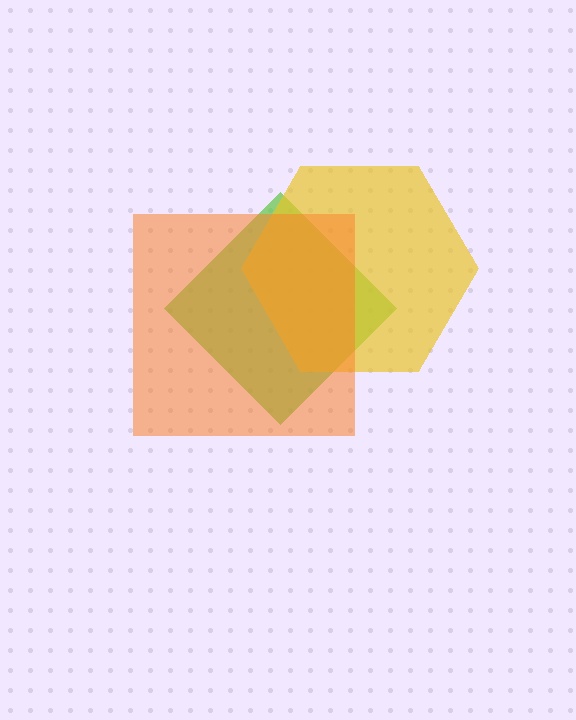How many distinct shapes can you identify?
There are 3 distinct shapes: a lime diamond, a yellow hexagon, an orange square.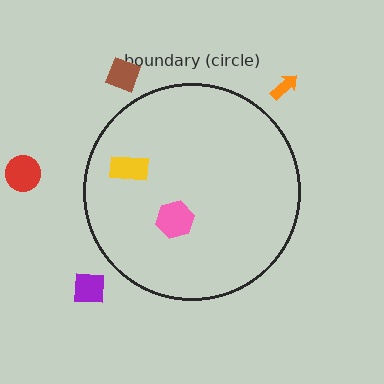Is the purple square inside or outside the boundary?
Outside.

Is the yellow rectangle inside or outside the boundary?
Inside.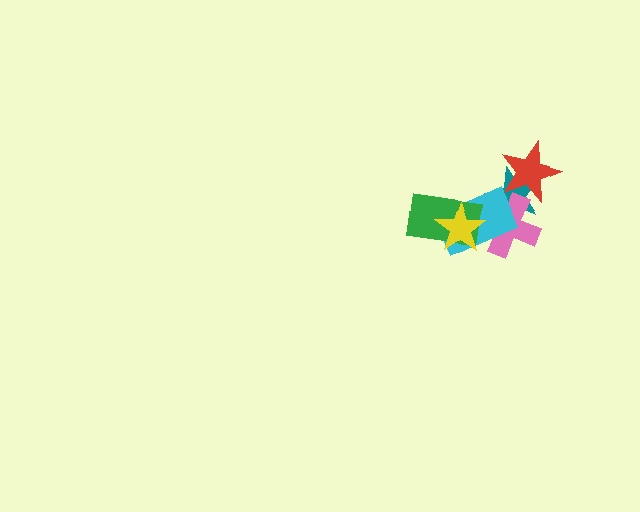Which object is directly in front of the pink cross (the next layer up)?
The cyan rectangle is directly in front of the pink cross.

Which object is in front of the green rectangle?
The yellow star is in front of the green rectangle.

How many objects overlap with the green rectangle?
2 objects overlap with the green rectangle.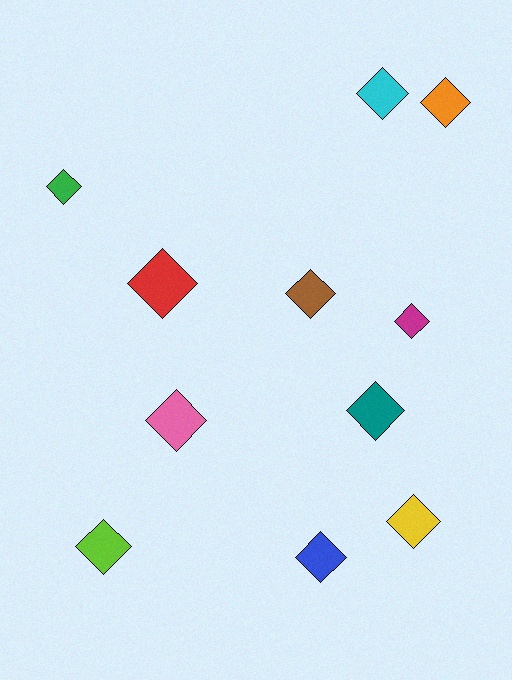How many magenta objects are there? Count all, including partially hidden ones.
There is 1 magenta object.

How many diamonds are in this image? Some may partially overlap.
There are 11 diamonds.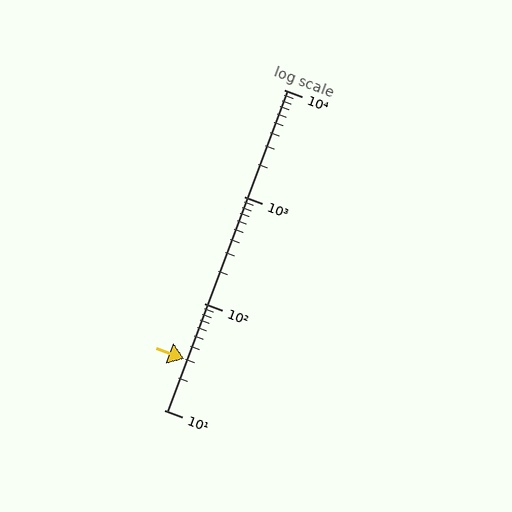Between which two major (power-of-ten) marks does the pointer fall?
The pointer is between 10 and 100.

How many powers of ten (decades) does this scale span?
The scale spans 3 decades, from 10 to 10000.